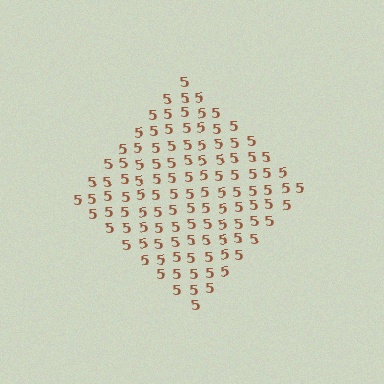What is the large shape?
The large shape is a diamond.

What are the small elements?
The small elements are digit 5's.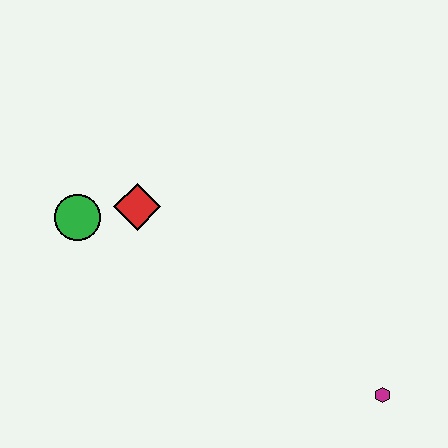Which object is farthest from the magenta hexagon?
The green circle is farthest from the magenta hexagon.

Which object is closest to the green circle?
The red diamond is closest to the green circle.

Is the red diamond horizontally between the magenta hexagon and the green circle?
Yes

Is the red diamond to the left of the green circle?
No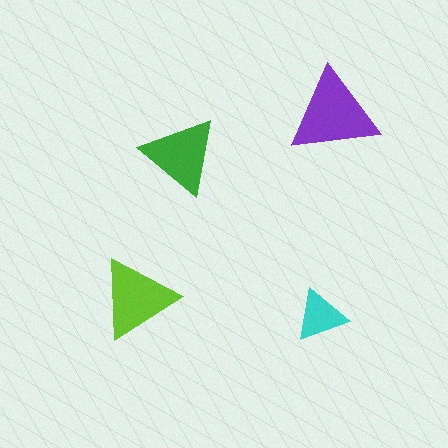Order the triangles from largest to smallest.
the purple one, the lime one, the green one, the cyan one.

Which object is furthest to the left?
The lime triangle is leftmost.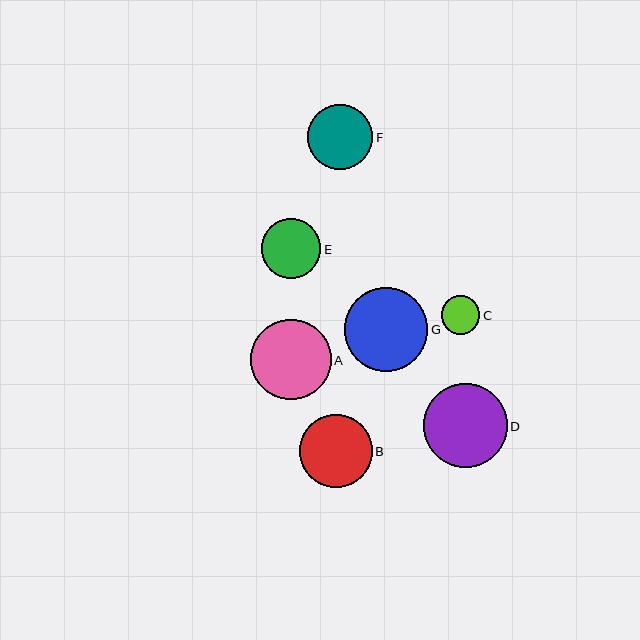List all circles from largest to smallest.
From largest to smallest: D, G, A, B, F, E, C.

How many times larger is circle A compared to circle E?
Circle A is approximately 1.3 times the size of circle E.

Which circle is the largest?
Circle D is the largest with a size of approximately 84 pixels.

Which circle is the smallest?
Circle C is the smallest with a size of approximately 38 pixels.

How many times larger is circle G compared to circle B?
Circle G is approximately 1.1 times the size of circle B.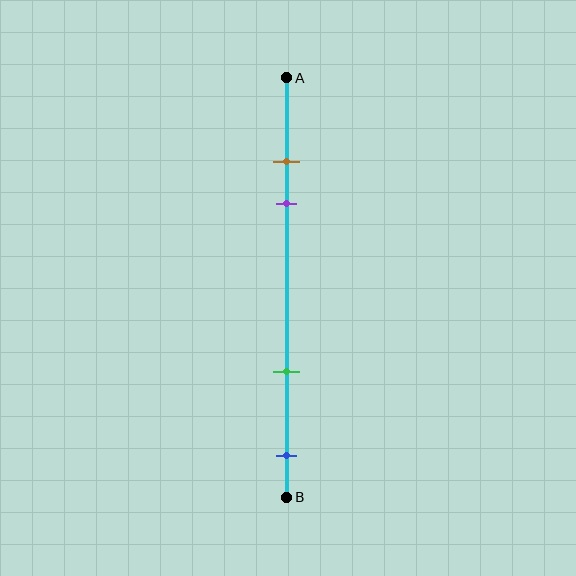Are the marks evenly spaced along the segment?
No, the marks are not evenly spaced.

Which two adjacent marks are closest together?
The brown and purple marks are the closest adjacent pair.